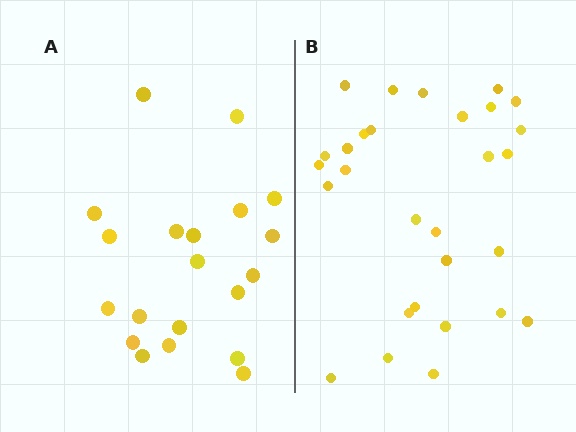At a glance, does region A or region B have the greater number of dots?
Region B (the right region) has more dots.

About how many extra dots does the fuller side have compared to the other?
Region B has roughly 8 or so more dots than region A.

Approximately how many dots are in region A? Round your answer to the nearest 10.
About 20 dots.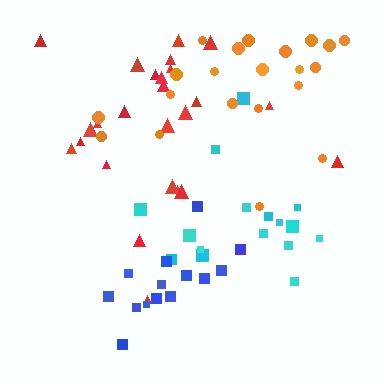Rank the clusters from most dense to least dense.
blue, cyan, red, orange.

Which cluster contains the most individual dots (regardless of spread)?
Red (25).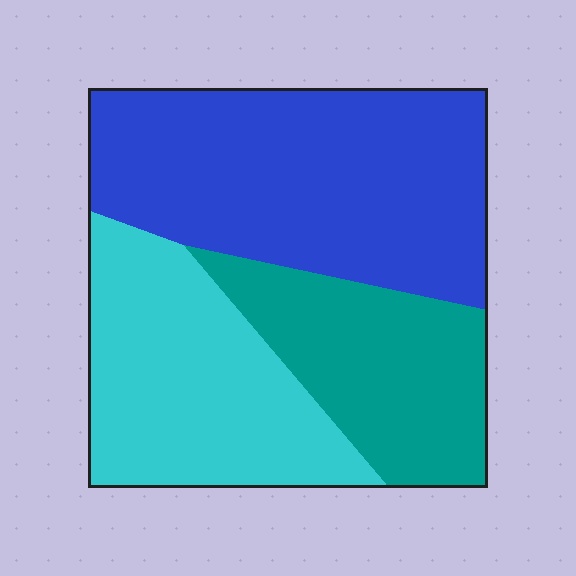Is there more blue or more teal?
Blue.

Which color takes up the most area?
Blue, at roughly 45%.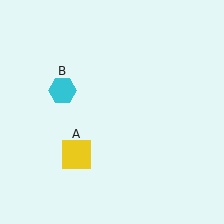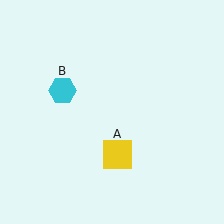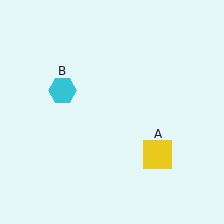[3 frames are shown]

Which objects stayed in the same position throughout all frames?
Cyan hexagon (object B) remained stationary.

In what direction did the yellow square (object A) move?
The yellow square (object A) moved right.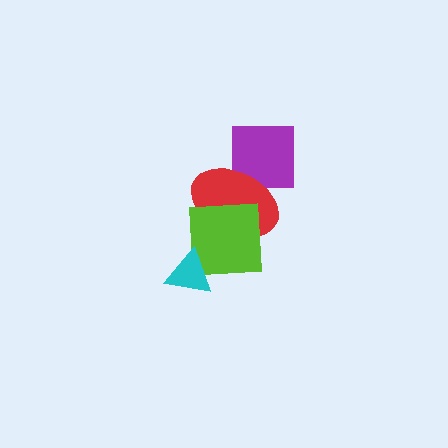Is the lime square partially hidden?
Yes, it is partially covered by another shape.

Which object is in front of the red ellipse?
The lime square is in front of the red ellipse.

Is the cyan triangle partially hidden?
No, no other shape covers it.